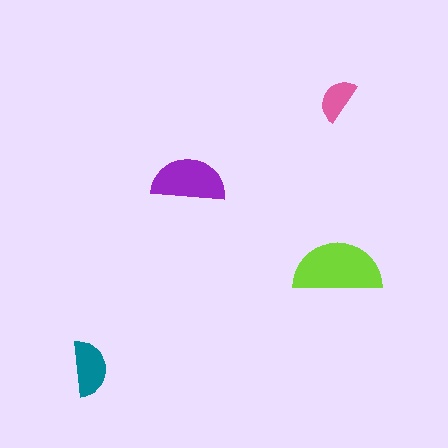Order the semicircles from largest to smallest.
the lime one, the purple one, the teal one, the pink one.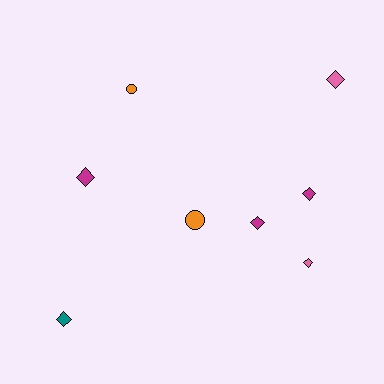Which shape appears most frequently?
Diamond, with 6 objects.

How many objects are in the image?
There are 8 objects.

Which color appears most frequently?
Magenta, with 3 objects.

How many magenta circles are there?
There are no magenta circles.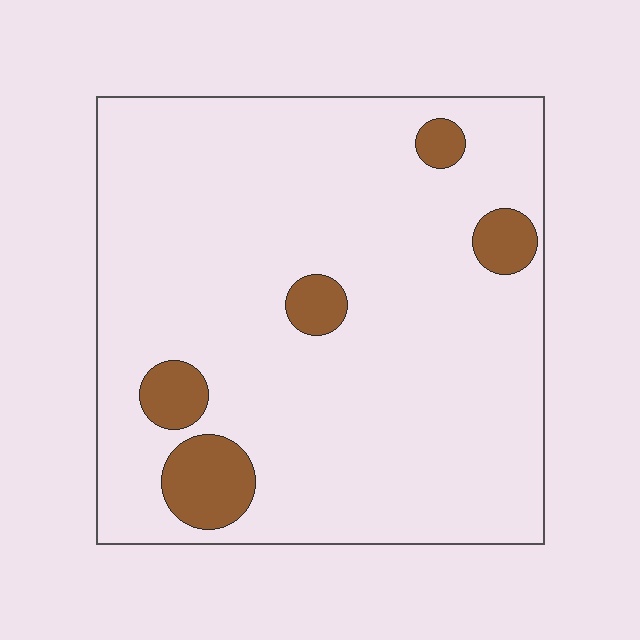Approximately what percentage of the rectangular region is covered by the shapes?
Approximately 10%.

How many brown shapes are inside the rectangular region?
5.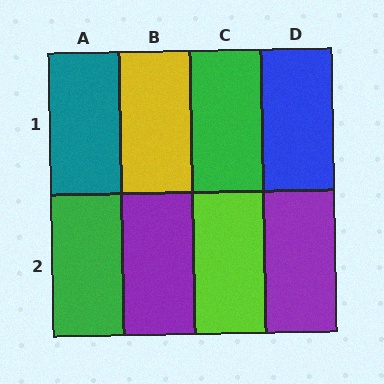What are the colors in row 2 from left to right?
Green, purple, lime, purple.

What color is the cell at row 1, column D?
Blue.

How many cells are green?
2 cells are green.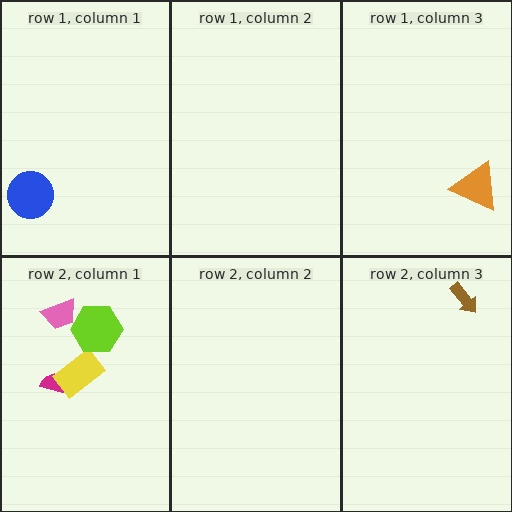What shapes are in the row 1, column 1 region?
The blue circle.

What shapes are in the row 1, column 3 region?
The orange triangle.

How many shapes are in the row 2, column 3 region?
1.